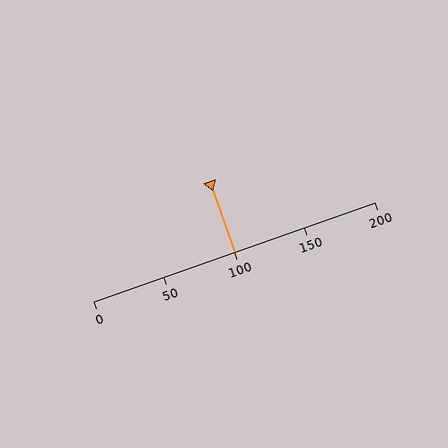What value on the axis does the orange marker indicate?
The marker indicates approximately 100.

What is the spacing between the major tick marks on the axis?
The major ticks are spaced 50 apart.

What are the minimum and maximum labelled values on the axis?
The axis runs from 0 to 200.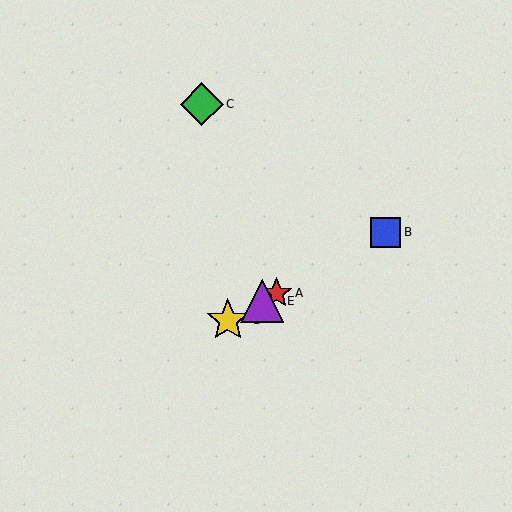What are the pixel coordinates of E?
Object E is at (262, 301).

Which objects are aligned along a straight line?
Objects A, B, D, E are aligned along a straight line.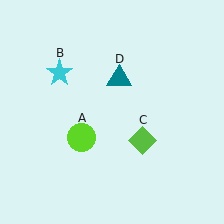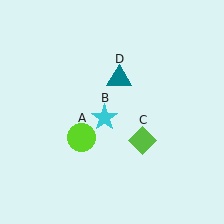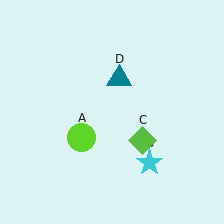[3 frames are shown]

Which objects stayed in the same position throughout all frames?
Lime circle (object A) and lime diamond (object C) and teal triangle (object D) remained stationary.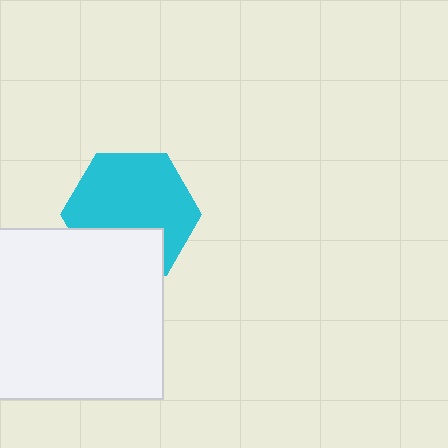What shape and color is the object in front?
The object in front is a white square.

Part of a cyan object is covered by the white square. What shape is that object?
It is a hexagon.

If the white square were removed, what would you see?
You would see the complete cyan hexagon.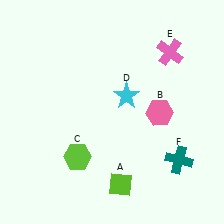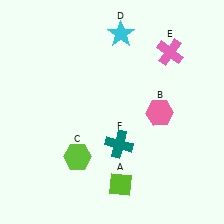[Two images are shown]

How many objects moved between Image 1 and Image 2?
2 objects moved between the two images.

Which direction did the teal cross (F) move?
The teal cross (F) moved left.